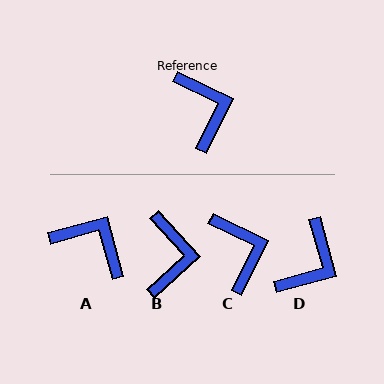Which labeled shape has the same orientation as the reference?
C.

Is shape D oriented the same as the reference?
No, it is off by about 49 degrees.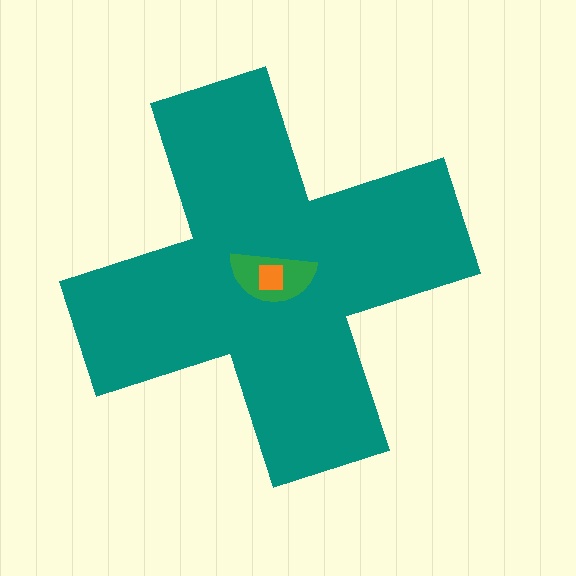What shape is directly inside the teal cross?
The green semicircle.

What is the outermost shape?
The teal cross.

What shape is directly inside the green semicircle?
The orange square.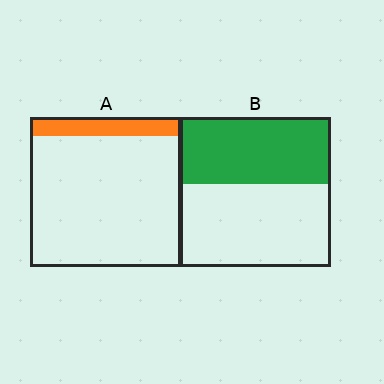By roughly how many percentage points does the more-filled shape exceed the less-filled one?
By roughly 30 percentage points (B over A).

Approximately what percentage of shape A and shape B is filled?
A is approximately 15% and B is approximately 45%.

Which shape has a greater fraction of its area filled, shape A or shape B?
Shape B.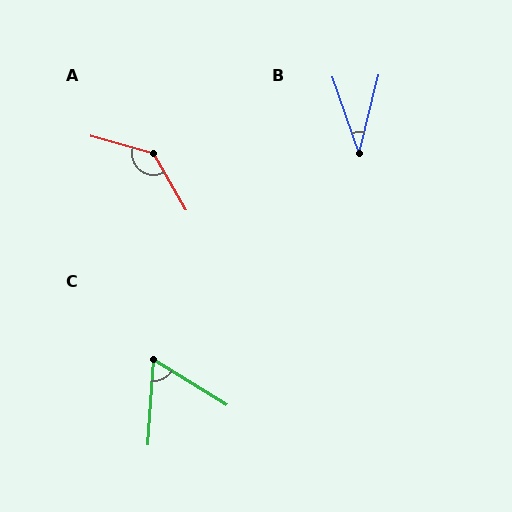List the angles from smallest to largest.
B (33°), C (62°), A (136°).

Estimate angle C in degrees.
Approximately 62 degrees.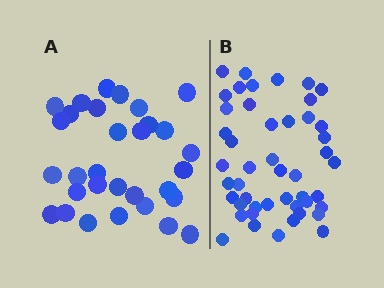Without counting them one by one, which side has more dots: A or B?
Region B (the right region) has more dots.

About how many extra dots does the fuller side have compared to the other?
Region B has approximately 15 more dots than region A.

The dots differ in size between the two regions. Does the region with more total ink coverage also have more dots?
No. Region A has more total ink coverage because its dots are larger, but region B actually contains more individual dots. Total area can be misleading — the number of items is what matters here.